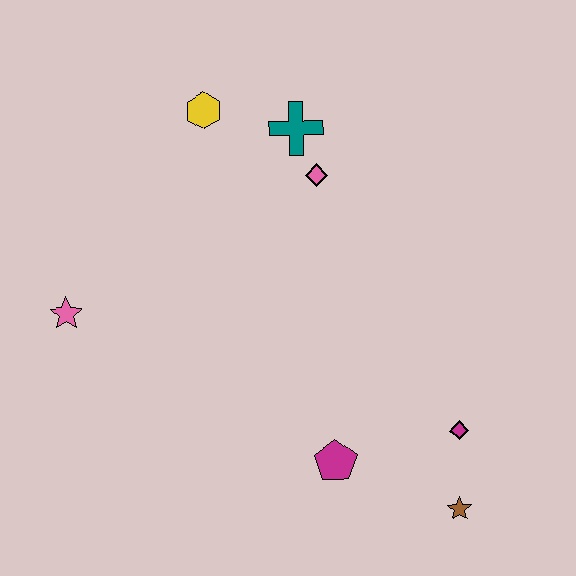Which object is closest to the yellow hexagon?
The teal cross is closest to the yellow hexagon.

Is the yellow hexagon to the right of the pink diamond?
No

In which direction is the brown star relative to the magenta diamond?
The brown star is below the magenta diamond.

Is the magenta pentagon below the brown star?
No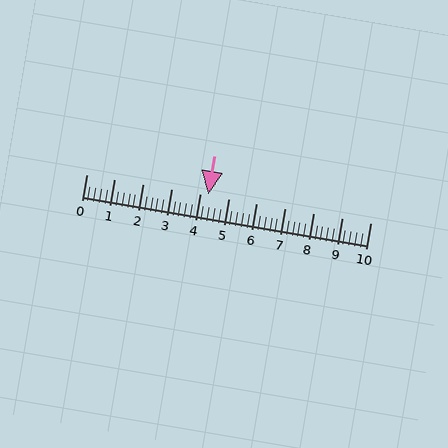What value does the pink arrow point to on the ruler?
The pink arrow points to approximately 4.3.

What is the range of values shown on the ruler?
The ruler shows values from 0 to 10.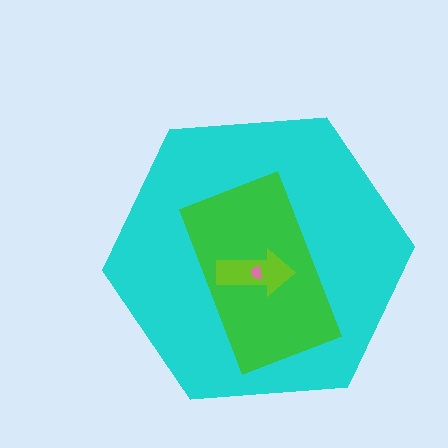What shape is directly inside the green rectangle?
The lime arrow.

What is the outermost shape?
The cyan hexagon.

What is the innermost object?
The pink trapezoid.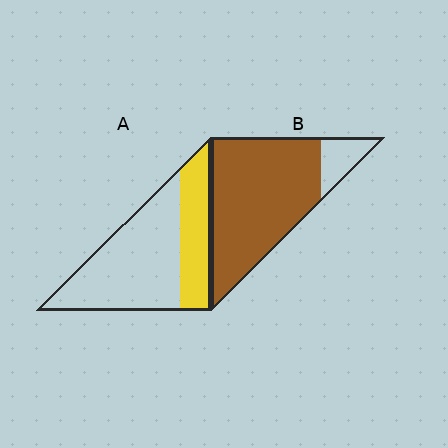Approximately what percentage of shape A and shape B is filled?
A is approximately 30% and B is approximately 85%.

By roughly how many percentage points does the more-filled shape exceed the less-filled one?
By roughly 55 percentage points (B over A).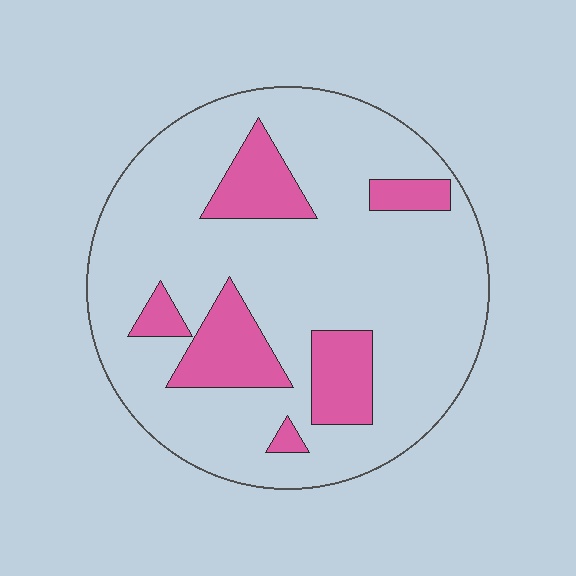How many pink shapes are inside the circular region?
6.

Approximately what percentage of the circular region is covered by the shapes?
Approximately 20%.